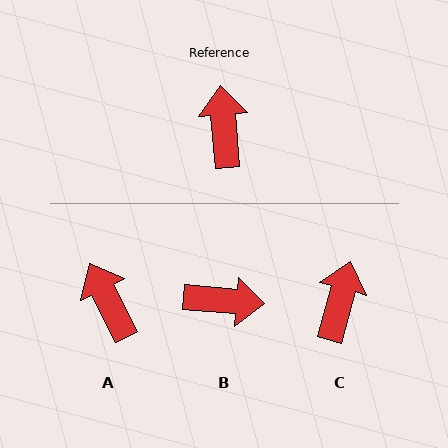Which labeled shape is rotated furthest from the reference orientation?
B, about 100 degrees away.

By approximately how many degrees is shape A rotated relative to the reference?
Approximately 21 degrees counter-clockwise.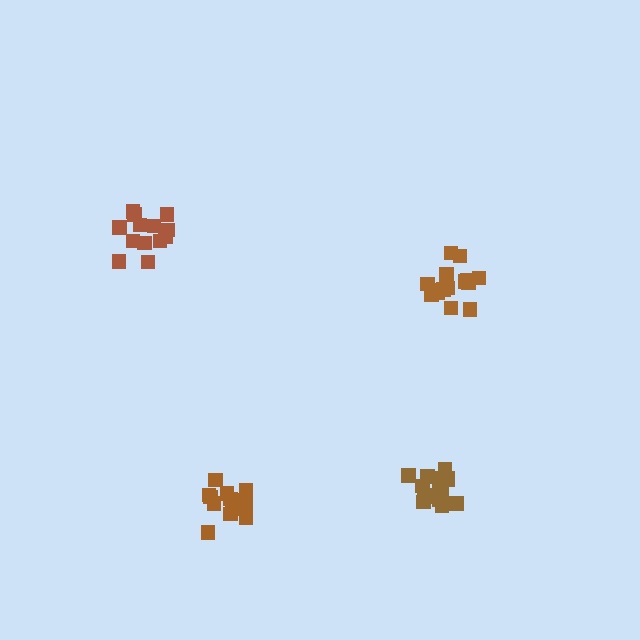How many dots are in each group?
Group 1: 15 dots, Group 2: 14 dots, Group 3: 15 dots, Group 4: 14 dots (58 total).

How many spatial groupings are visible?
There are 4 spatial groupings.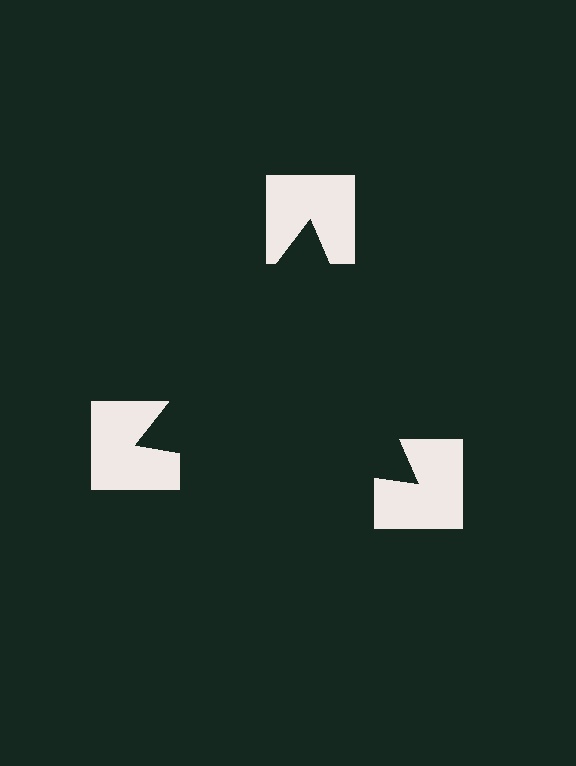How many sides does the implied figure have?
3 sides.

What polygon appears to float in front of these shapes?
An illusory triangle — its edges are inferred from the aligned wedge cuts in the notched squares, not physically drawn.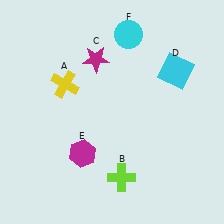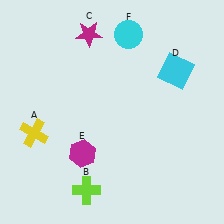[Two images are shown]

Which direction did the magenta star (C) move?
The magenta star (C) moved up.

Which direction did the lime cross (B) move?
The lime cross (B) moved left.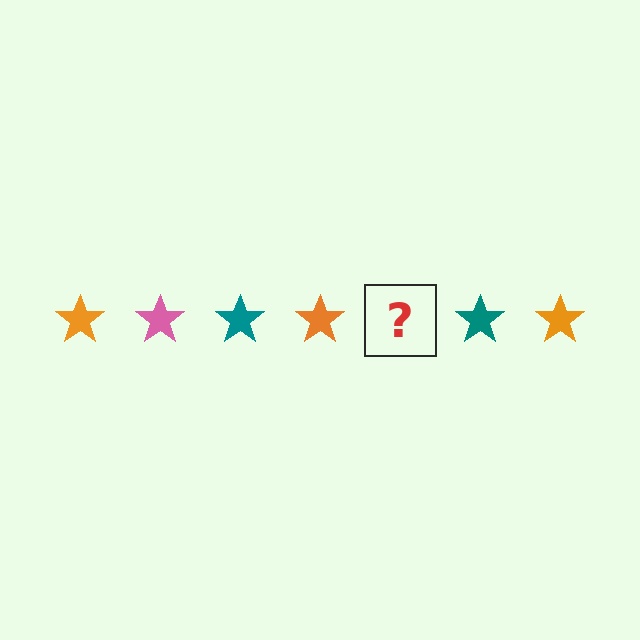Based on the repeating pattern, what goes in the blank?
The blank should be a pink star.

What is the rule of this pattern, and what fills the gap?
The rule is that the pattern cycles through orange, pink, teal stars. The gap should be filled with a pink star.